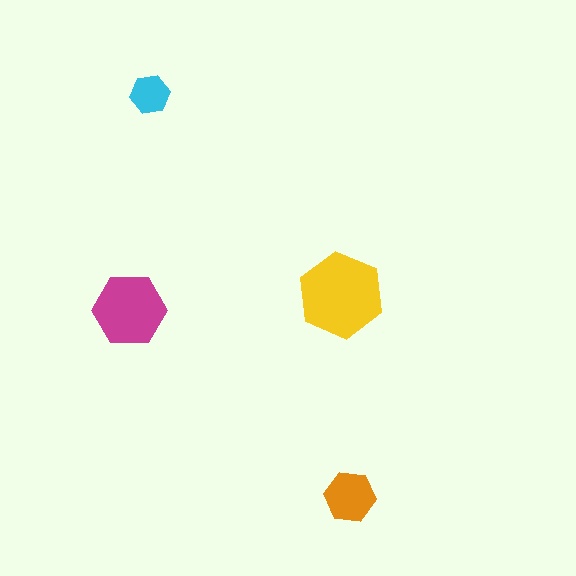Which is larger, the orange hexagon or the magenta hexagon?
The magenta one.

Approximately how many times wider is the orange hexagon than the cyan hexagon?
About 1.5 times wider.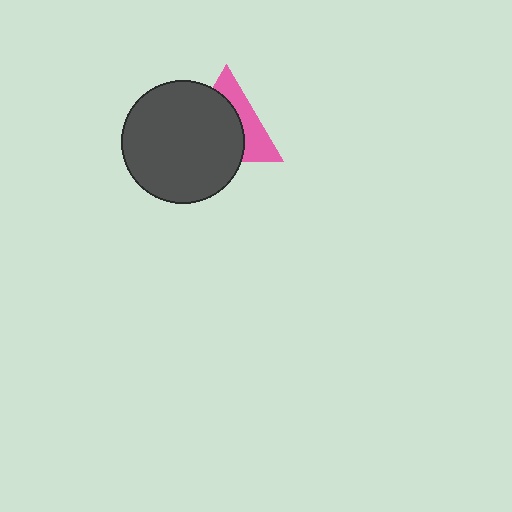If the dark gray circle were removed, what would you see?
You would see the complete pink triangle.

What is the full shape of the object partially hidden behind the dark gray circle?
The partially hidden object is a pink triangle.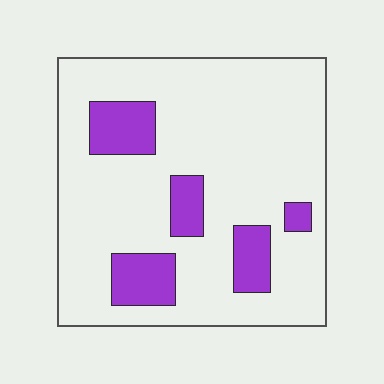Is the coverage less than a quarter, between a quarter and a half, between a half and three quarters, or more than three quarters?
Less than a quarter.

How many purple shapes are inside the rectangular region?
5.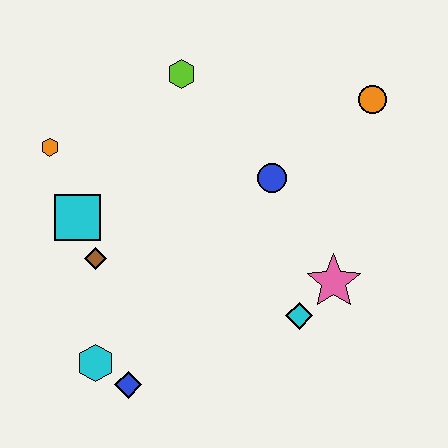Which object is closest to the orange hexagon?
The cyan square is closest to the orange hexagon.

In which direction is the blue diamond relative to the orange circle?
The blue diamond is below the orange circle.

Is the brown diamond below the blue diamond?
No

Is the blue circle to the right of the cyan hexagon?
Yes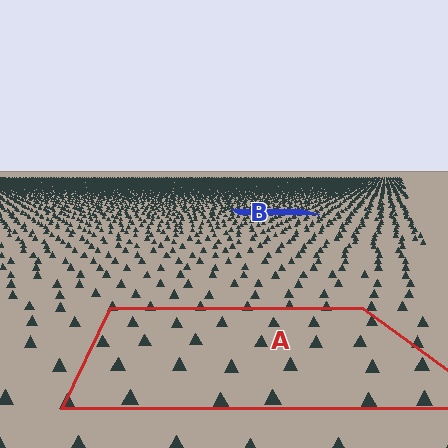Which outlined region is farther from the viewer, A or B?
Region B is farther from the viewer — the texture elements inside it appear smaller and more densely packed.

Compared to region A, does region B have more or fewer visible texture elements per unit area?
Region B has more texture elements per unit area — they are packed more densely because it is farther away.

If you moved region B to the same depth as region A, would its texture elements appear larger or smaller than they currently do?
They would appear larger. At a closer depth, the same texture elements are projected at a bigger on-screen size.